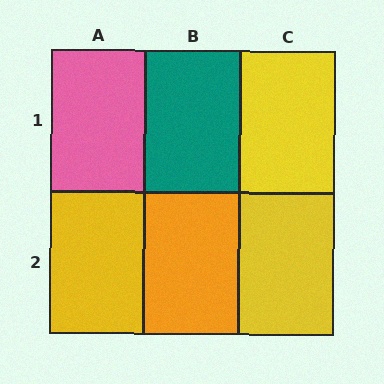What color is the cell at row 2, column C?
Yellow.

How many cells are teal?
1 cell is teal.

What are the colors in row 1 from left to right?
Pink, teal, yellow.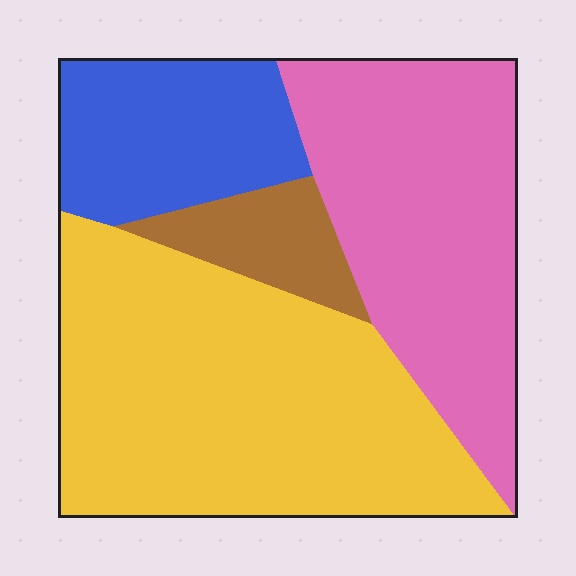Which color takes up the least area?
Brown, at roughly 10%.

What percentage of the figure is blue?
Blue takes up about one sixth (1/6) of the figure.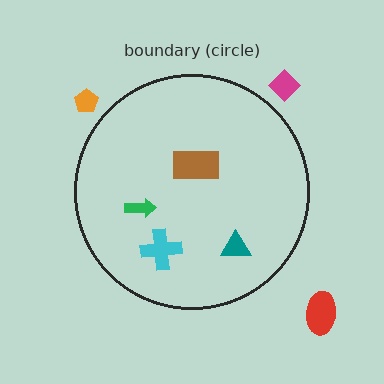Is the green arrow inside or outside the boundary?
Inside.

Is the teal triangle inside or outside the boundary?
Inside.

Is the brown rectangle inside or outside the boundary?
Inside.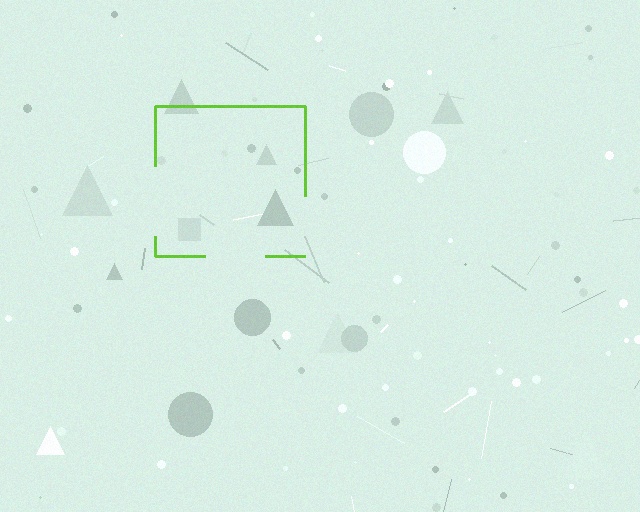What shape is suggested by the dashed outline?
The dashed outline suggests a square.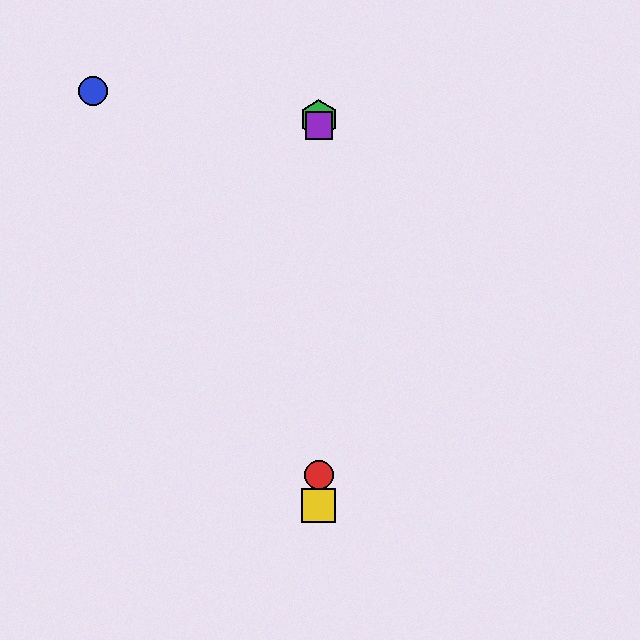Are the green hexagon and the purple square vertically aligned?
Yes, both are at x≈319.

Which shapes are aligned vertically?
The red circle, the green hexagon, the yellow square, the purple square are aligned vertically.